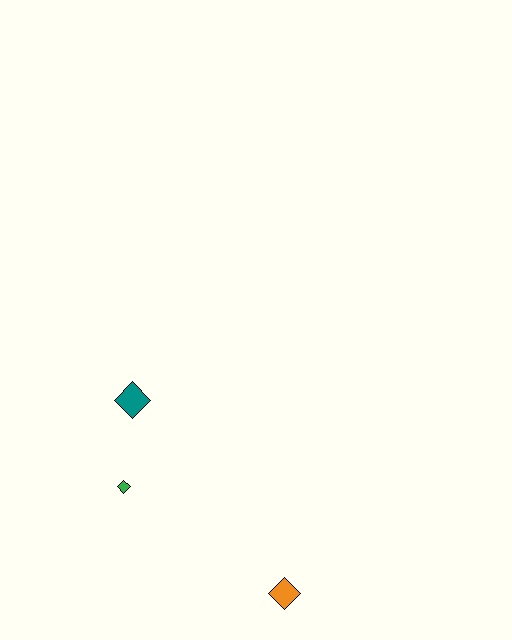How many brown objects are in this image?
There are no brown objects.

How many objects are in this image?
There are 3 objects.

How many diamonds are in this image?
There are 3 diamonds.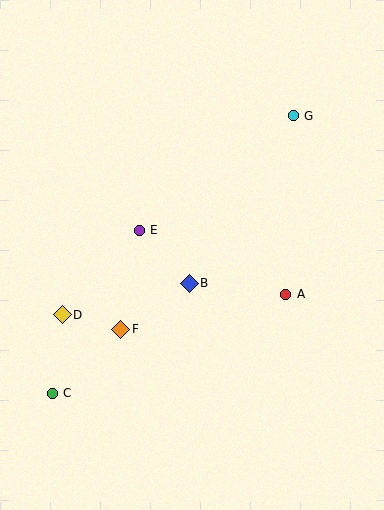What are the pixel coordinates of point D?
Point D is at (62, 315).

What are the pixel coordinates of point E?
Point E is at (139, 230).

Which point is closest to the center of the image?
Point B at (189, 283) is closest to the center.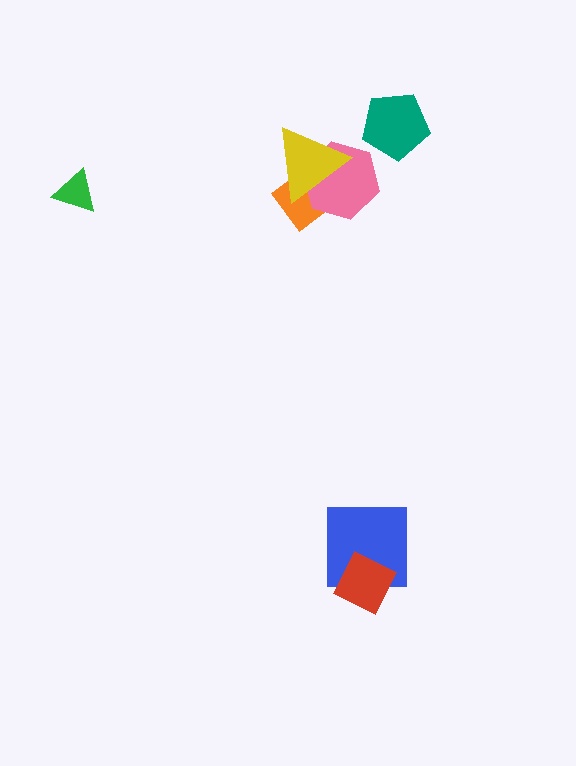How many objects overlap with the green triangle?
0 objects overlap with the green triangle.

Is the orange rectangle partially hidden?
Yes, it is partially covered by another shape.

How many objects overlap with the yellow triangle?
2 objects overlap with the yellow triangle.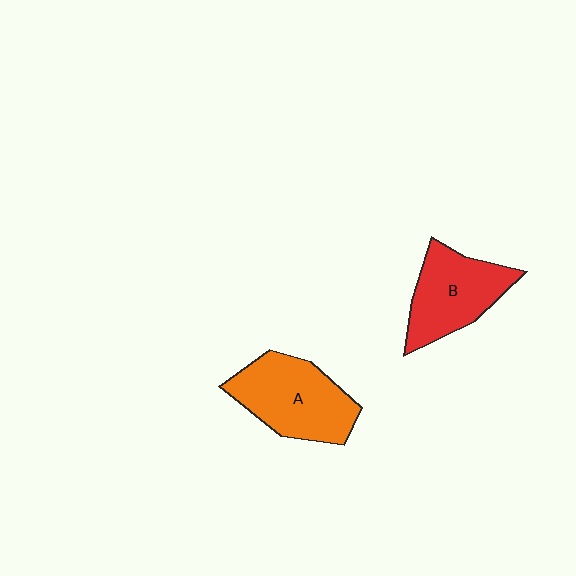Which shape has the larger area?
Shape A (orange).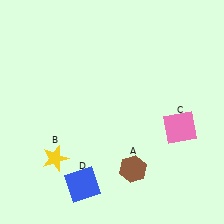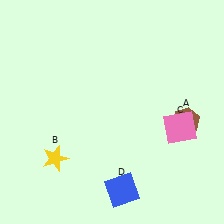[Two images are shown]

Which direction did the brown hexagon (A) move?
The brown hexagon (A) moved right.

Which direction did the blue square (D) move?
The blue square (D) moved right.